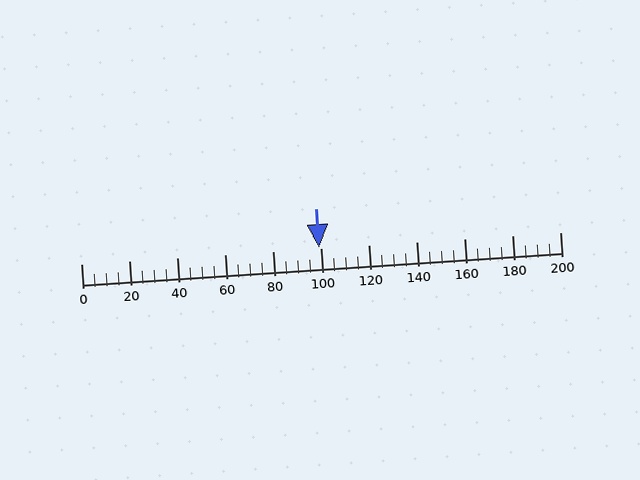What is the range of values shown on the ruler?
The ruler shows values from 0 to 200.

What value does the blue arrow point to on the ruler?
The blue arrow points to approximately 99.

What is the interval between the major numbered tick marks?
The major tick marks are spaced 20 units apart.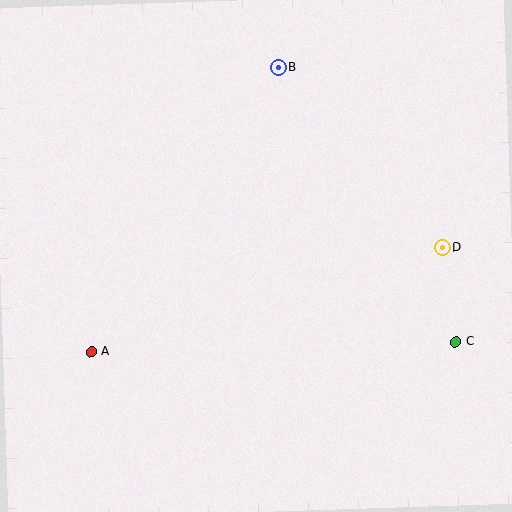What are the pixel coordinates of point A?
Point A is at (92, 352).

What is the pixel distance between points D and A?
The distance between D and A is 366 pixels.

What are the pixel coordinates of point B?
Point B is at (278, 68).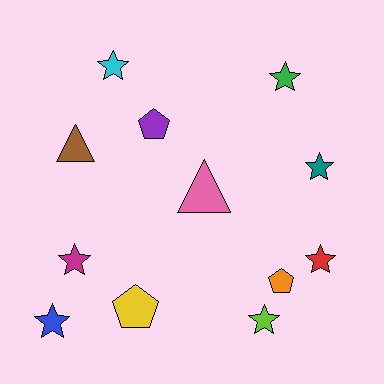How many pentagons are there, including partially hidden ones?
There are 3 pentagons.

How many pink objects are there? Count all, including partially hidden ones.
There is 1 pink object.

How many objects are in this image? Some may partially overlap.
There are 12 objects.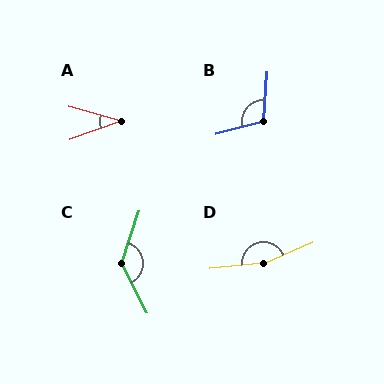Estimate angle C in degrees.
Approximately 135 degrees.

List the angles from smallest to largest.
A (36°), B (108°), C (135°), D (162°).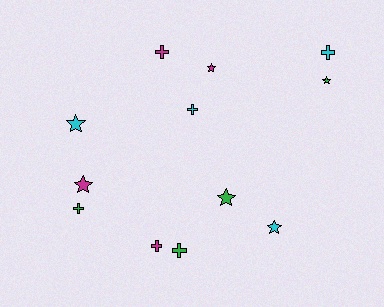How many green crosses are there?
There are 2 green crosses.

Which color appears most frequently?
Cyan, with 4 objects.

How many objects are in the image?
There are 12 objects.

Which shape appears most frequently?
Cross, with 6 objects.